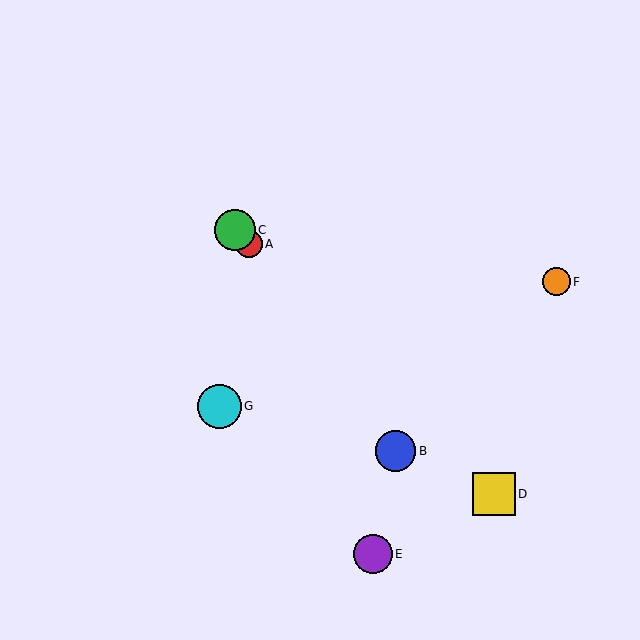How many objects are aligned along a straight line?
3 objects (A, C, D) are aligned along a straight line.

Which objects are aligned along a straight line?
Objects A, C, D are aligned along a straight line.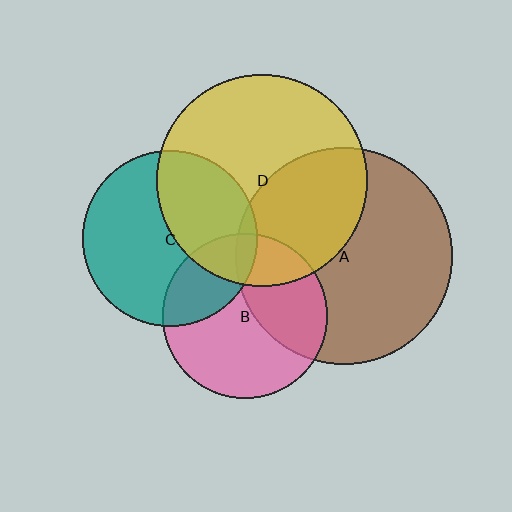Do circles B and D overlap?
Yes.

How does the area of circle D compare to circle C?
Approximately 1.5 times.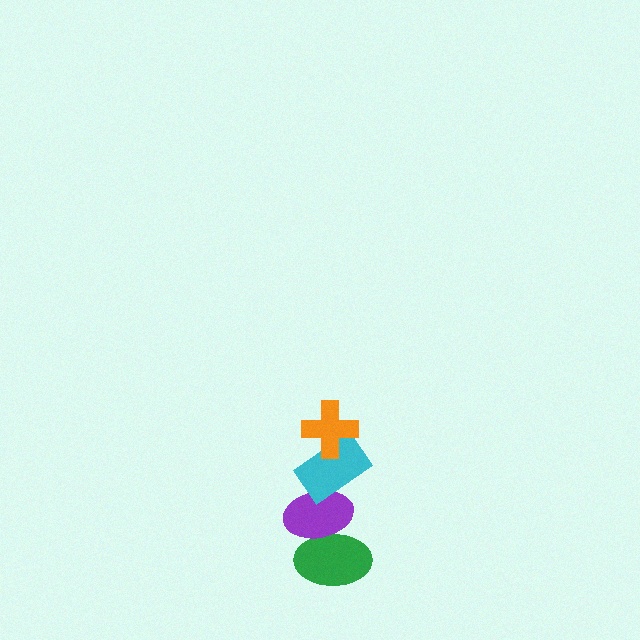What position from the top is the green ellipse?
The green ellipse is 4th from the top.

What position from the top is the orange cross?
The orange cross is 1st from the top.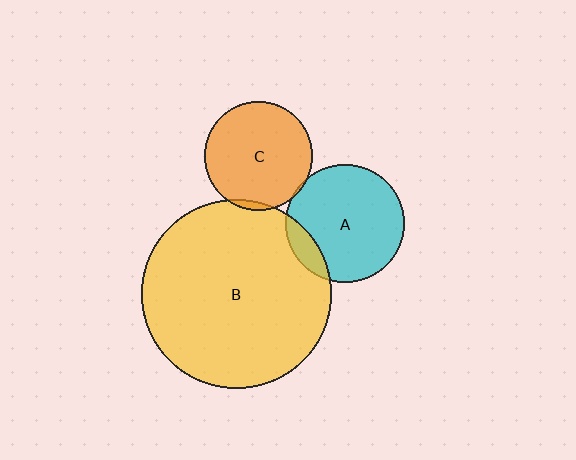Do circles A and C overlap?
Yes.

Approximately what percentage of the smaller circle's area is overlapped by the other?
Approximately 5%.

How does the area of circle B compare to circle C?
Approximately 3.1 times.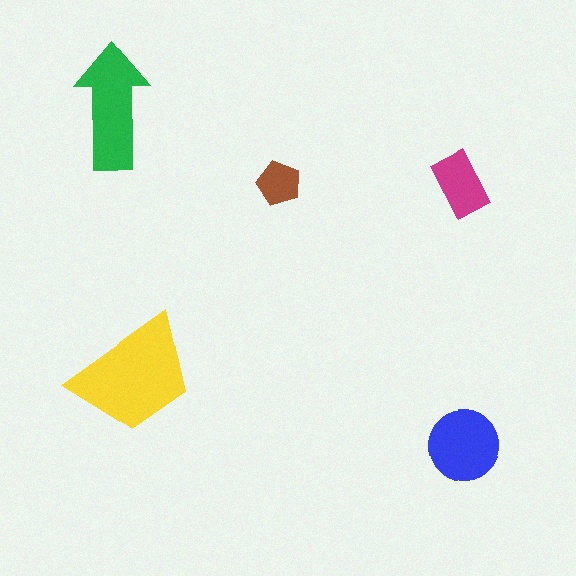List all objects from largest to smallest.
The yellow trapezoid, the green arrow, the blue circle, the magenta rectangle, the brown pentagon.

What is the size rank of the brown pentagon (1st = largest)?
5th.